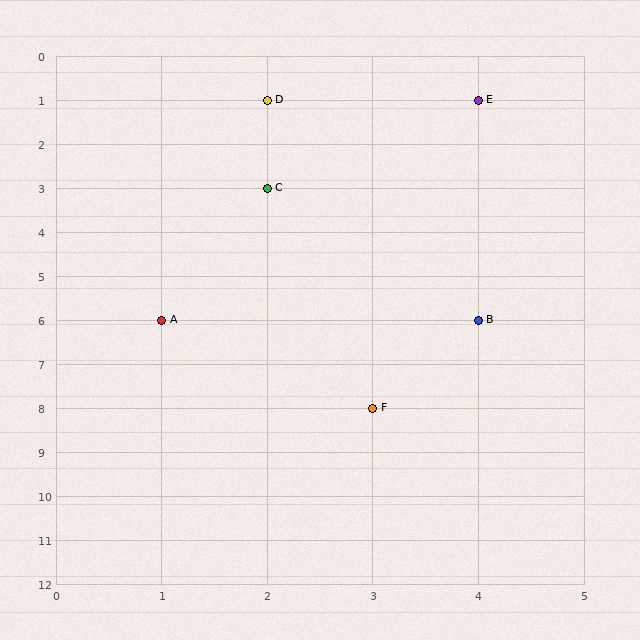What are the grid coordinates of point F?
Point F is at grid coordinates (3, 8).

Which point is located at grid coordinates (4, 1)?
Point E is at (4, 1).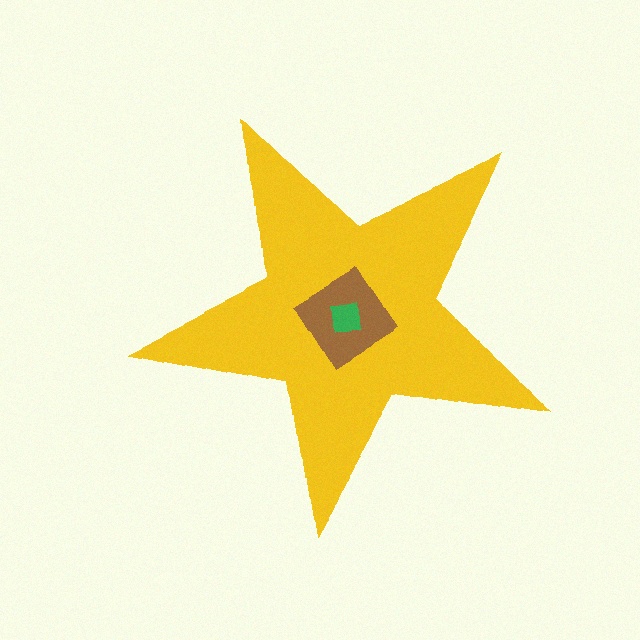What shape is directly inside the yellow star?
The brown diamond.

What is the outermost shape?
The yellow star.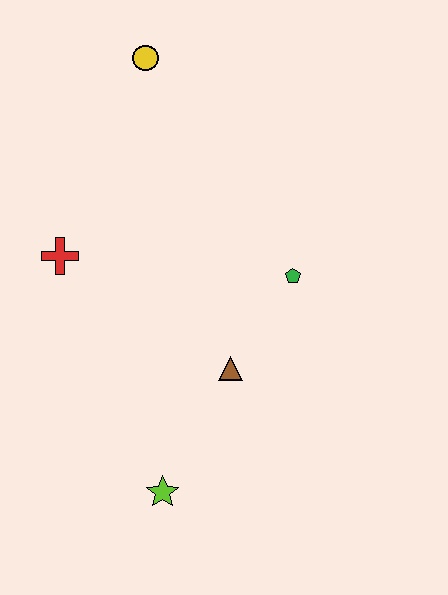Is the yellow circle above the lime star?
Yes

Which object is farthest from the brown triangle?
The yellow circle is farthest from the brown triangle.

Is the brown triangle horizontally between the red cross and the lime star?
No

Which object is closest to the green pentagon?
The brown triangle is closest to the green pentagon.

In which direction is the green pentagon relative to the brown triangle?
The green pentagon is above the brown triangle.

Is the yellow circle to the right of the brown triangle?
No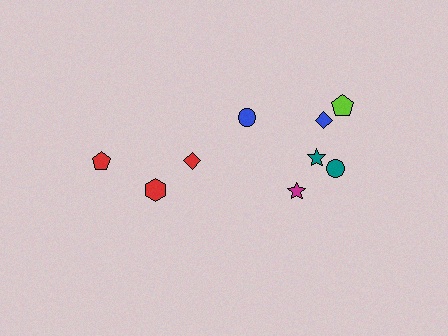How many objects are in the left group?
There are 3 objects.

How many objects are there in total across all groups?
There are 9 objects.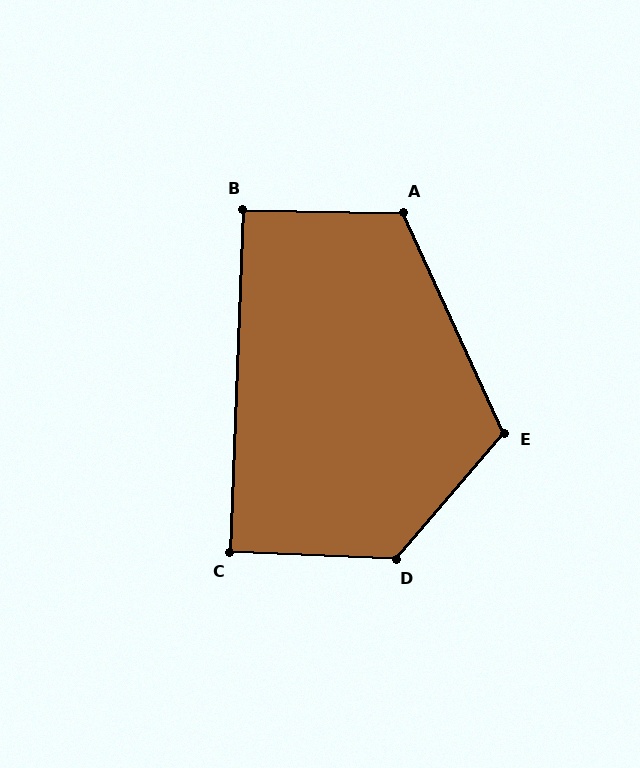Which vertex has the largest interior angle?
D, at approximately 128 degrees.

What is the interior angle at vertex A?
Approximately 116 degrees (obtuse).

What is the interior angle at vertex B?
Approximately 91 degrees (approximately right).